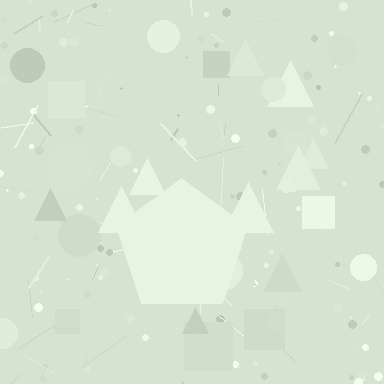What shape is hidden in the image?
A pentagon is hidden in the image.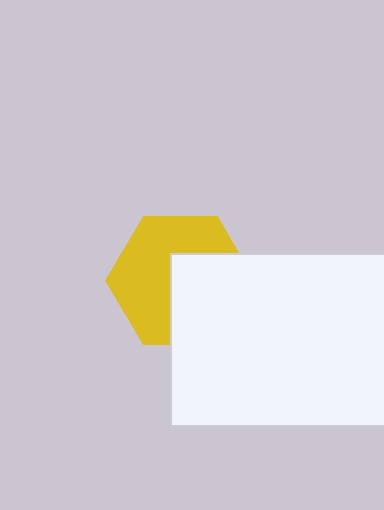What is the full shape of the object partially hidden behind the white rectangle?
The partially hidden object is a yellow hexagon.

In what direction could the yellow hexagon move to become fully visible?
The yellow hexagon could move toward the upper-left. That would shift it out from behind the white rectangle entirely.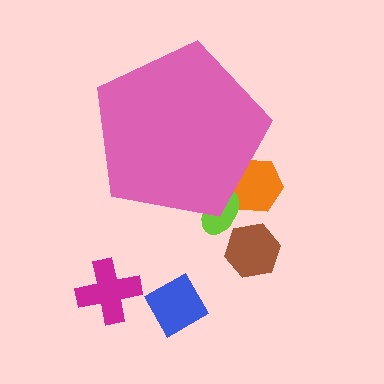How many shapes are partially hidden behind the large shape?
2 shapes are partially hidden.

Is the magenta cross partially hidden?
No, the magenta cross is fully visible.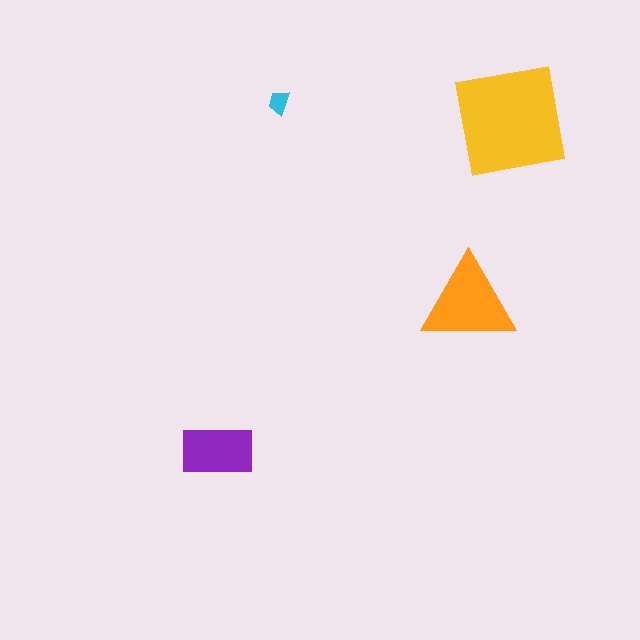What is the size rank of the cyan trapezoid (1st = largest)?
4th.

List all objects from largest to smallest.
The yellow square, the orange triangle, the purple rectangle, the cyan trapezoid.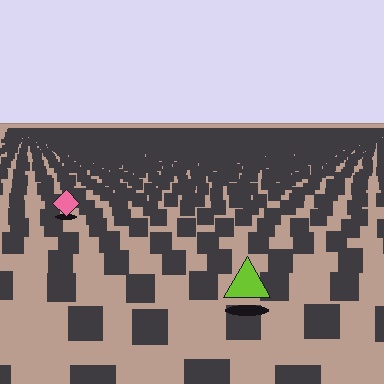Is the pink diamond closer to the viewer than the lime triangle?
No. The lime triangle is closer — you can tell from the texture gradient: the ground texture is coarser near it.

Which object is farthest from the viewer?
The pink diamond is farthest from the viewer. It appears smaller and the ground texture around it is denser.